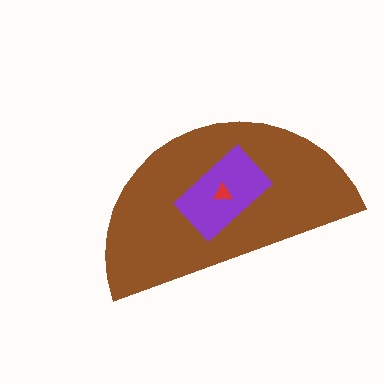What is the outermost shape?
The brown semicircle.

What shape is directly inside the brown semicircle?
The purple rectangle.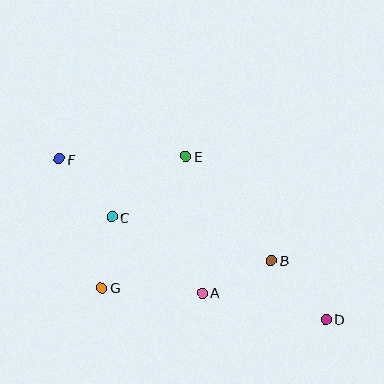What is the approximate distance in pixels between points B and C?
The distance between B and C is approximately 166 pixels.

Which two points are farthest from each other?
Points D and F are farthest from each other.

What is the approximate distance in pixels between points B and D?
The distance between B and D is approximately 80 pixels.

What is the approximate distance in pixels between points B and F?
The distance between B and F is approximately 235 pixels.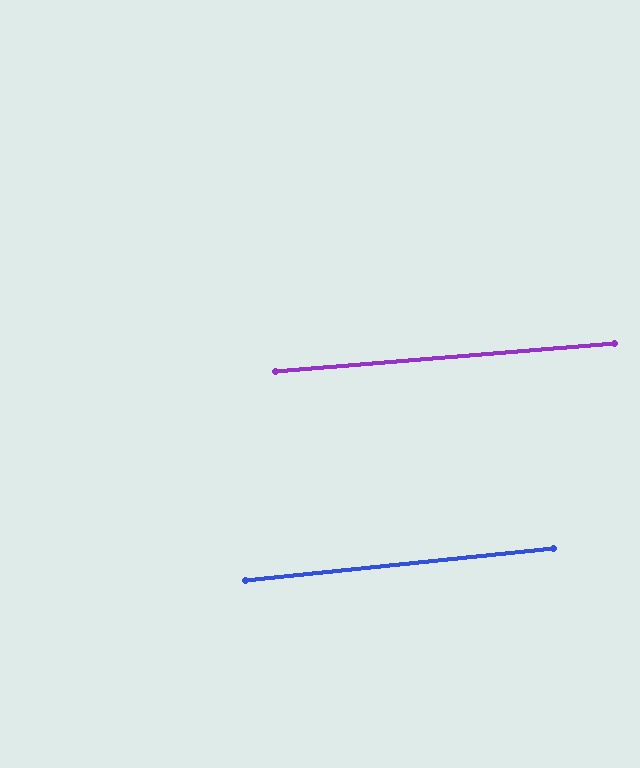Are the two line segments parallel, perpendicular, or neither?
Parallel — their directions differ by only 1.2°.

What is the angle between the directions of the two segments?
Approximately 1 degree.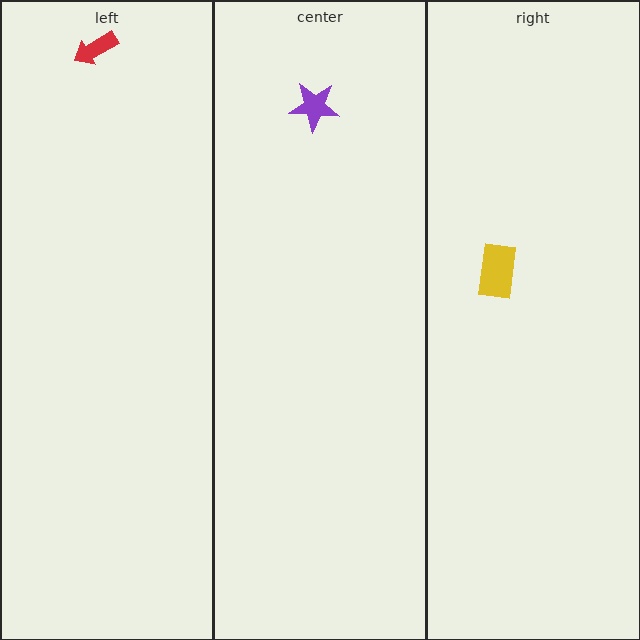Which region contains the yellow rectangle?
The right region.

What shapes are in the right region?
The yellow rectangle.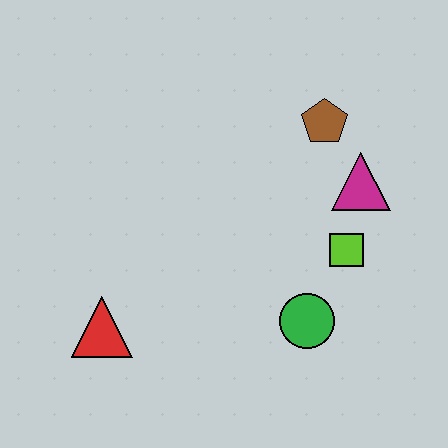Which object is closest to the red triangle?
The green circle is closest to the red triangle.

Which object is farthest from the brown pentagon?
The red triangle is farthest from the brown pentagon.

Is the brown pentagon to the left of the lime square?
Yes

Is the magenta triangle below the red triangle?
No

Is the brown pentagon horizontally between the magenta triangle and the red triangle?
Yes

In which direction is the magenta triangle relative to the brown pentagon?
The magenta triangle is below the brown pentagon.